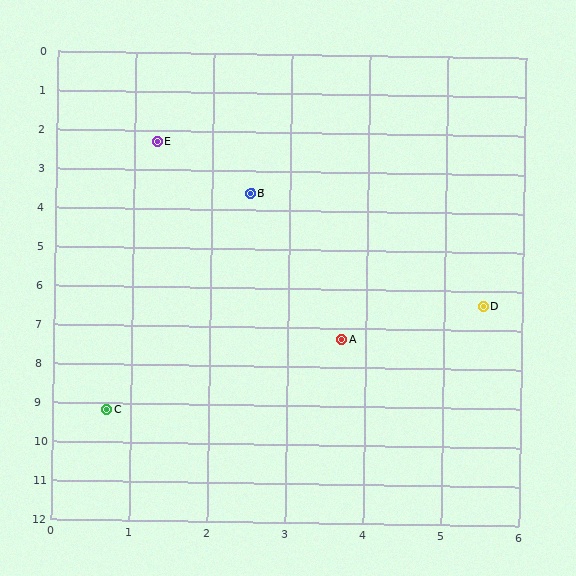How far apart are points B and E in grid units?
Points B and E are about 1.8 grid units apart.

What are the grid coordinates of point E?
Point E is at approximately (1.3, 2.3).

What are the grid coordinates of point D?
Point D is at approximately (5.5, 6.4).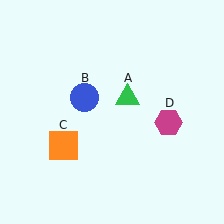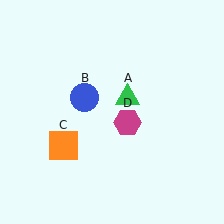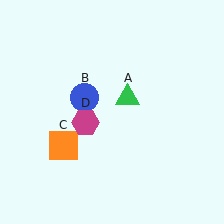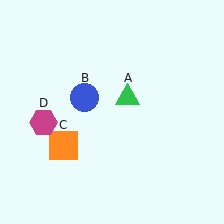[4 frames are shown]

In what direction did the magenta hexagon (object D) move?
The magenta hexagon (object D) moved left.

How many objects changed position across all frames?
1 object changed position: magenta hexagon (object D).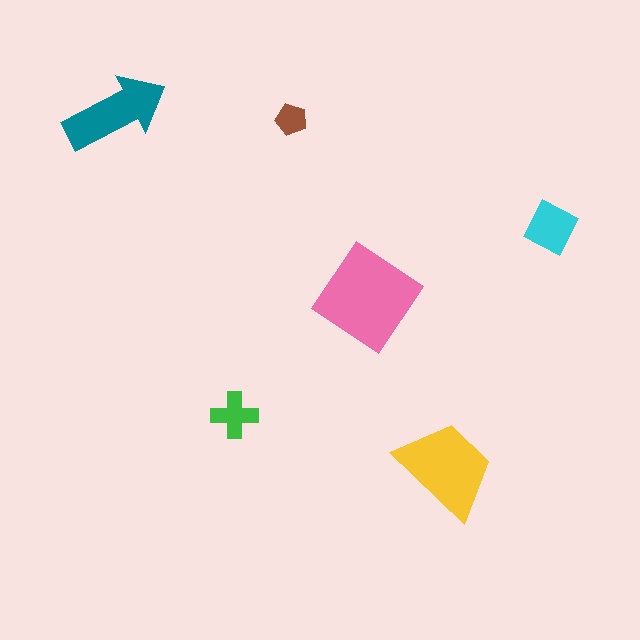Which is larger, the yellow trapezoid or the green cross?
The yellow trapezoid.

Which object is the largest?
The pink diamond.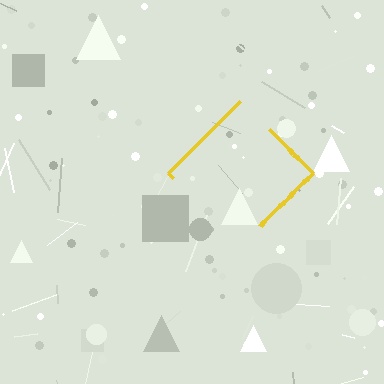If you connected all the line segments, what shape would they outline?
They would outline a diamond.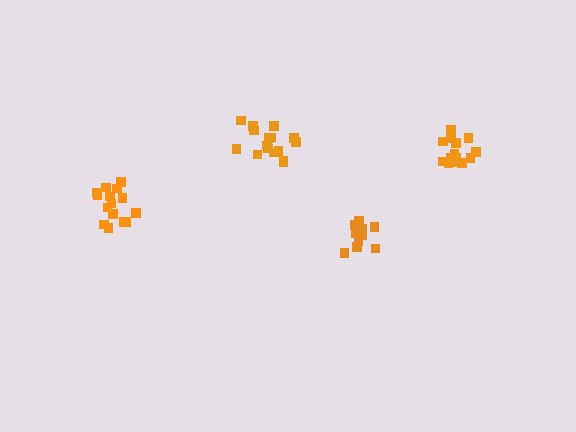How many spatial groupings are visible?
There are 4 spatial groupings.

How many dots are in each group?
Group 1: 11 dots, Group 2: 15 dots, Group 3: 16 dots, Group 4: 16 dots (58 total).